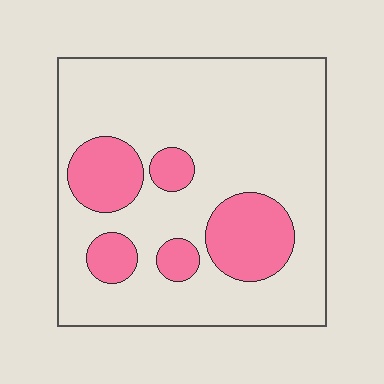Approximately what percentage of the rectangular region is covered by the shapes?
Approximately 20%.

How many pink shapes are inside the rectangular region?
5.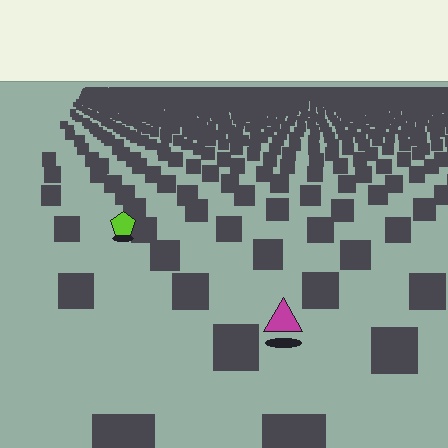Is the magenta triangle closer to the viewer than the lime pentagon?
Yes. The magenta triangle is closer — you can tell from the texture gradient: the ground texture is coarser near it.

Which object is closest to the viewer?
The magenta triangle is closest. The texture marks near it are larger and more spread out.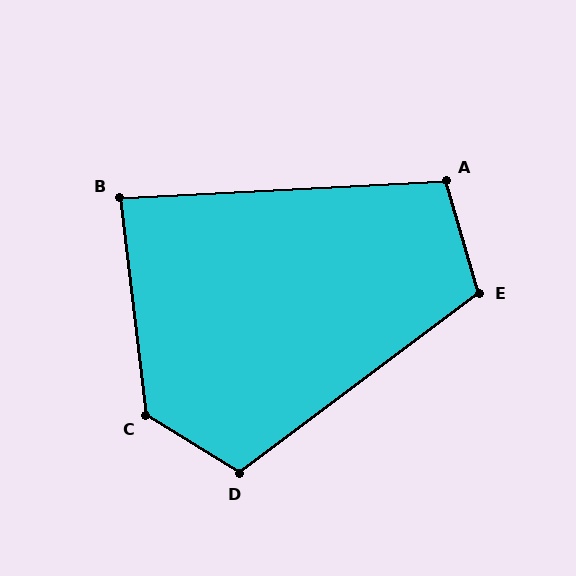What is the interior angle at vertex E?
Approximately 111 degrees (obtuse).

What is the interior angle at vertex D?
Approximately 112 degrees (obtuse).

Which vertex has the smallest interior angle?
B, at approximately 86 degrees.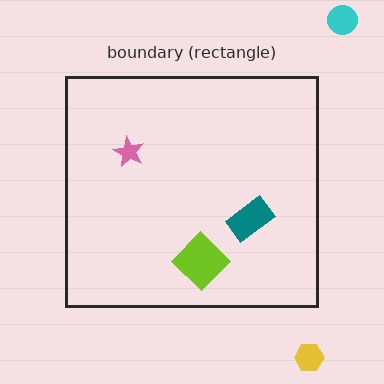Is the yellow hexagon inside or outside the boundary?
Outside.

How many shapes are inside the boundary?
3 inside, 2 outside.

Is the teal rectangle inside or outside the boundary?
Inside.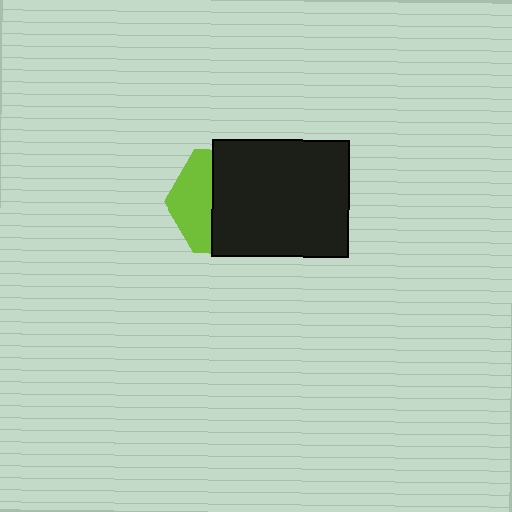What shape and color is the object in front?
The object in front is a black rectangle.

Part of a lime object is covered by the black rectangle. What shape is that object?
It is a hexagon.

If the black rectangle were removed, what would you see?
You would see the complete lime hexagon.